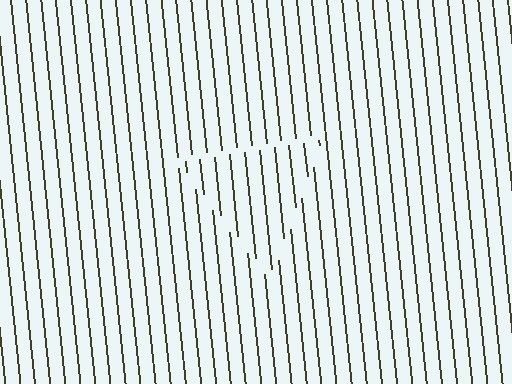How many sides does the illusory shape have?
3 sides — the line-ends trace a triangle.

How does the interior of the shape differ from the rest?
The interior of the shape contains the same grating, shifted by half a period — the contour is defined by the phase discontinuity where line-ends from the inner and outer gratings abut.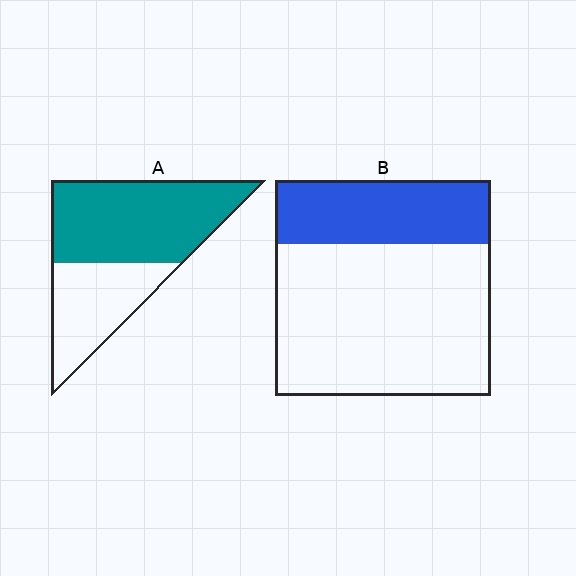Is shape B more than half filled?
No.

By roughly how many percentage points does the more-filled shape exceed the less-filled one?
By roughly 30 percentage points (A over B).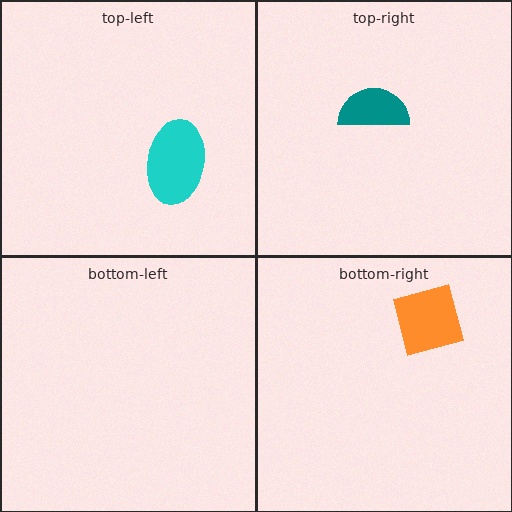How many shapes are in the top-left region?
1.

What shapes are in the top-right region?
The teal semicircle.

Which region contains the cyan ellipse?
The top-left region.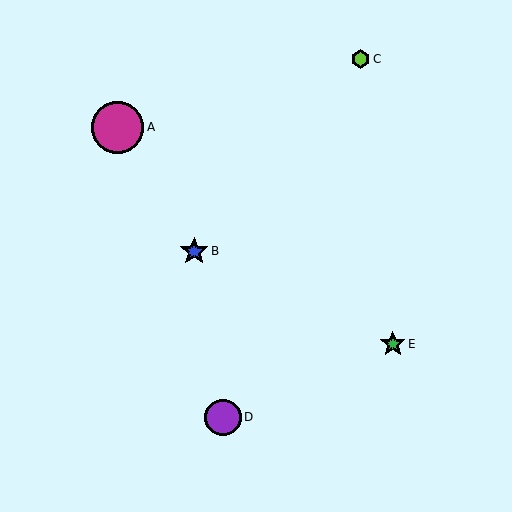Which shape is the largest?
The magenta circle (labeled A) is the largest.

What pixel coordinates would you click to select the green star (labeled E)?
Click at (393, 344) to select the green star E.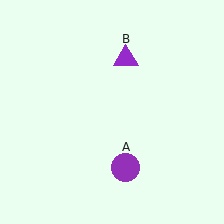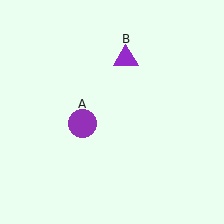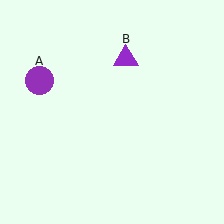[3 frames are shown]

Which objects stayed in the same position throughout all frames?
Purple triangle (object B) remained stationary.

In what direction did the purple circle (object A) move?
The purple circle (object A) moved up and to the left.